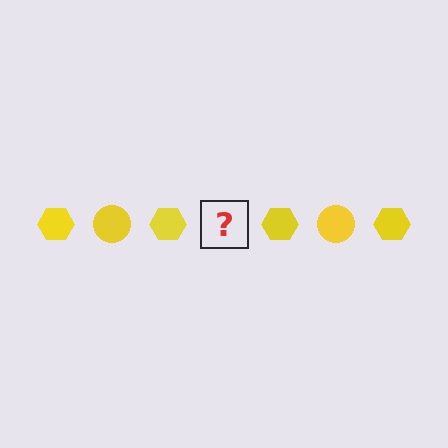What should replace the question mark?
The question mark should be replaced with a yellow circle.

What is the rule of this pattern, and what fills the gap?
The rule is that the pattern cycles through hexagon, circle shapes in yellow. The gap should be filled with a yellow circle.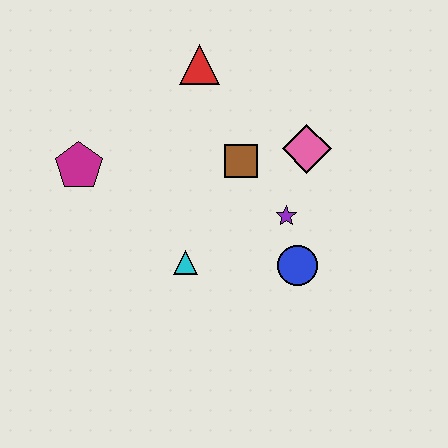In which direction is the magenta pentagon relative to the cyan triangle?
The magenta pentagon is to the left of the cyan triangle.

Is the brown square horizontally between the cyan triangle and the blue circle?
Yes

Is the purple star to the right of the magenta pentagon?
Yes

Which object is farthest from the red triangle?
The blue circle is farthest from the red triangle.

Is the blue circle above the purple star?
No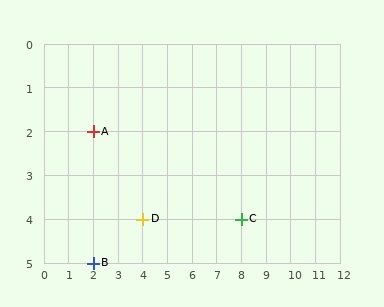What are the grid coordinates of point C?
Point C is at grid coordinates (8, 4).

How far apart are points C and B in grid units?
Points C and B are 6 columns and 1 row apart (about 6.1 grid units diagonally).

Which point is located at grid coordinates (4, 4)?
Point D is at (4, 4).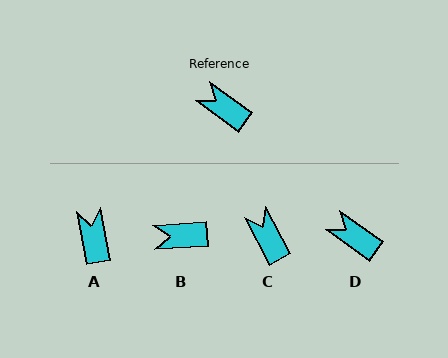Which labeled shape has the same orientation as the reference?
D.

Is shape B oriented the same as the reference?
No, it is off by about 40 degrees.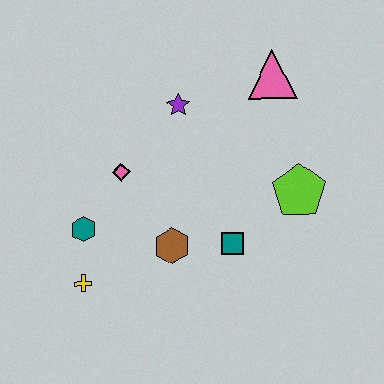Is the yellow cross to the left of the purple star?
Yes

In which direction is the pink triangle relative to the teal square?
The pink triangle is above the teal square.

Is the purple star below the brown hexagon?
No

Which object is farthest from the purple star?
The yellow cross is farthest from the purple star.